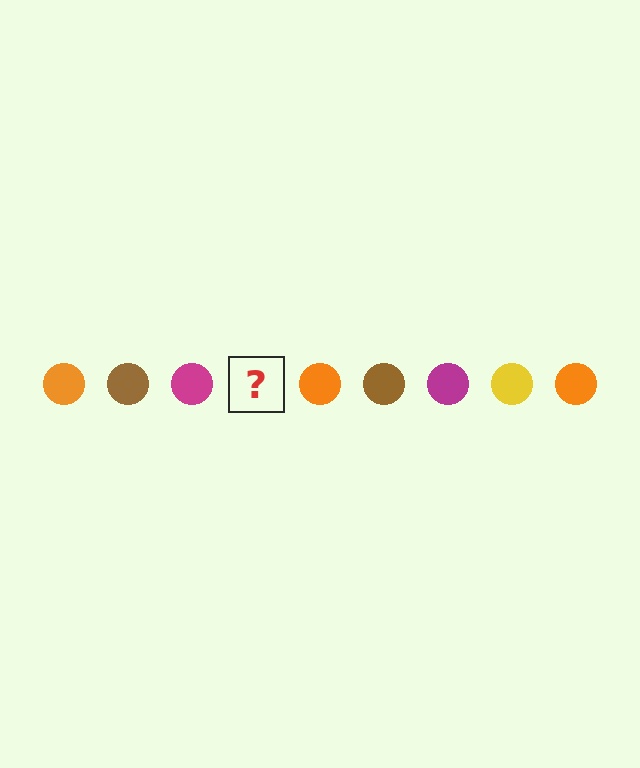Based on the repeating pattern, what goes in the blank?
The blank should be a yellow circle.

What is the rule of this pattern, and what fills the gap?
The rule is that the pattern cycles through orange, brown, magenta, yellow circles. The gap should be filled with a yellow circle.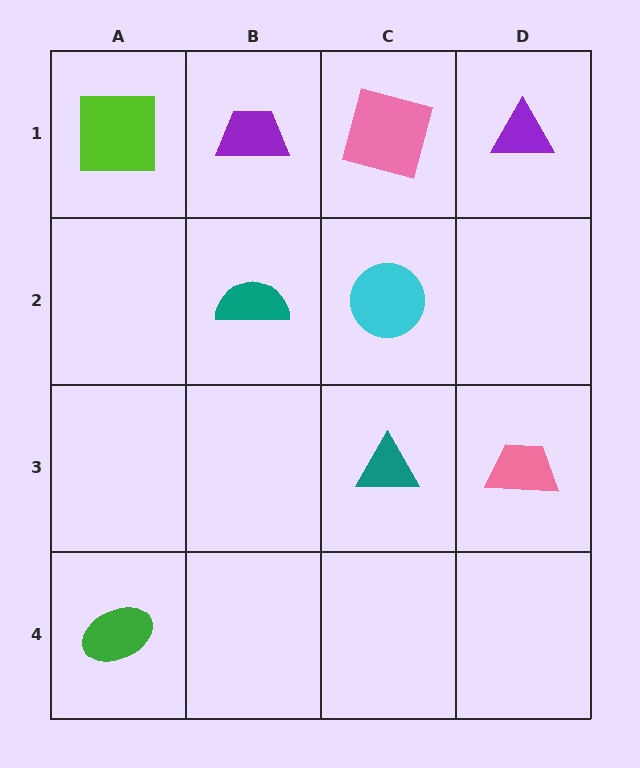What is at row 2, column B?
A teal semicircle.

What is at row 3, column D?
A pink trapezoid.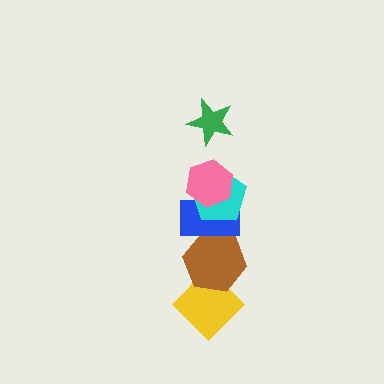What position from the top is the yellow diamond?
The yellow diamond is 6th from the top.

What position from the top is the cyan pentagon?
The cyan pentagon is 3rd from the top.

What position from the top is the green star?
The green star is 1st from the top.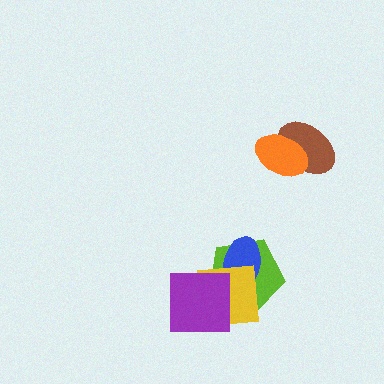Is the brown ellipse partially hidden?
Yes, it is partially covered by another shape.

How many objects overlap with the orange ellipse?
1 object overlaps with the orange ellipse.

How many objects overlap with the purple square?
2 objects overlap with the purple square.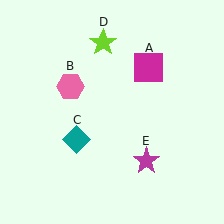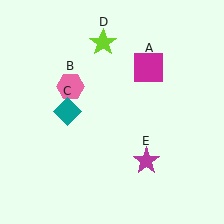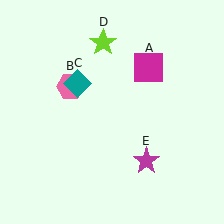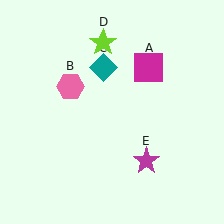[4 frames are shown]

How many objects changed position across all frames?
1 object changed position: teal diamond (object C).